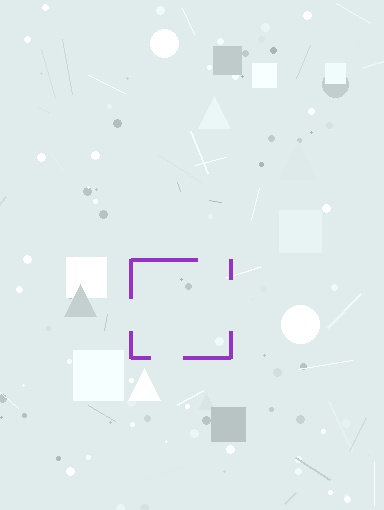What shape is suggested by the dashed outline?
The dashed outline suggests a square.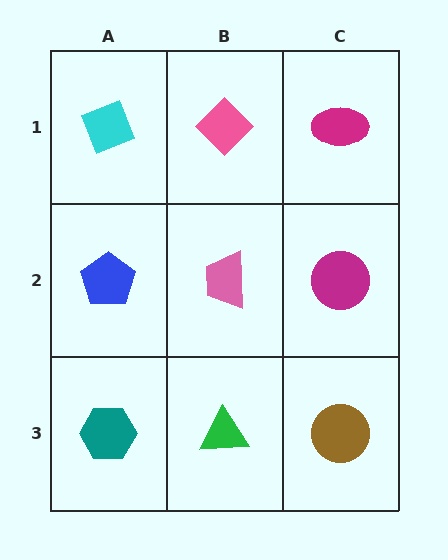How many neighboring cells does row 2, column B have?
4.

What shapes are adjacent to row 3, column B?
A pink trapezoid (row 2, column B), a teal hexagon (row 3, column A), a brown circle (row 3, column C).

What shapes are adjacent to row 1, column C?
A magenta circle (row 2, column C), a pink diamond (row 1, column B).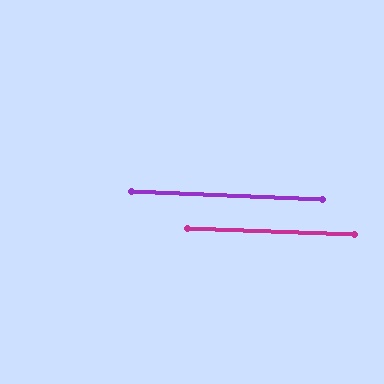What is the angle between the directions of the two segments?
Approximately 0 degrees.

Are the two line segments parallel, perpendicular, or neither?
Parallel — their directions differ by only 0.4°.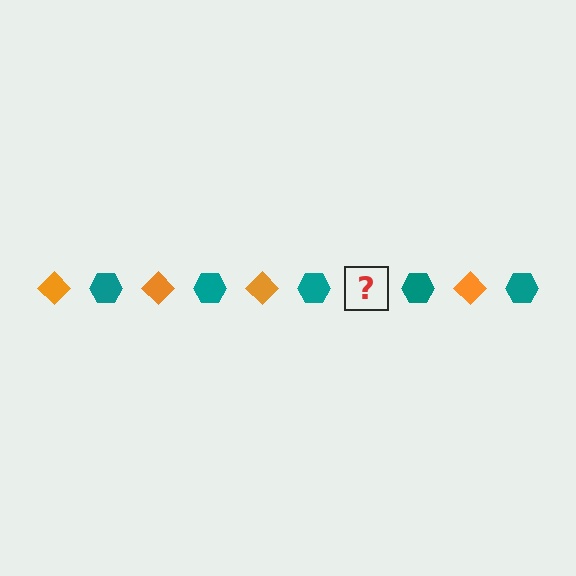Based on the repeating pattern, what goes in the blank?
The blank should be an orange diamond.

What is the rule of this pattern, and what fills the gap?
The rule is that the pattern alternates between orange diamond and teal hexagon. The gap should be filled with an orange diamond.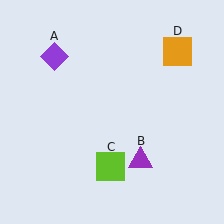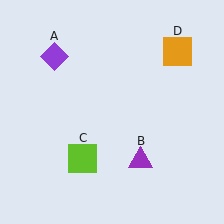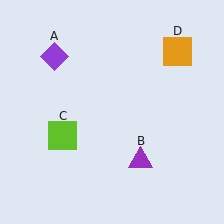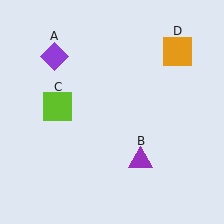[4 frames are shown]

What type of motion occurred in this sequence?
The lime square (object C) rotated clockwise around the center of the scene.